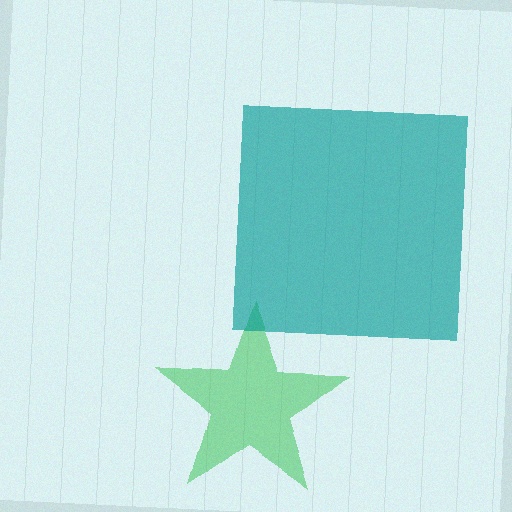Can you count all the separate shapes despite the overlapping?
Yes, there are 2 separate shapes.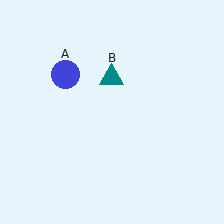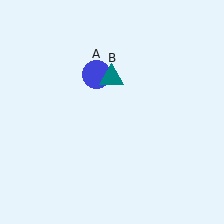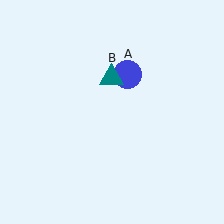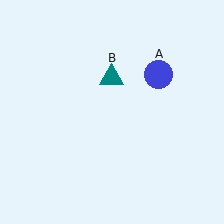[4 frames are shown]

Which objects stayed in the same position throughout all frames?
Teal triangle (object B) remained stationary.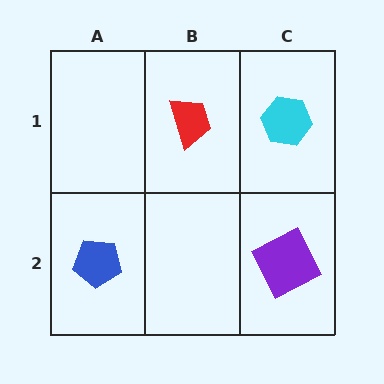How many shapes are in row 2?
2 shapes.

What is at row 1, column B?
A red trapezoid.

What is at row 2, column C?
A purple square.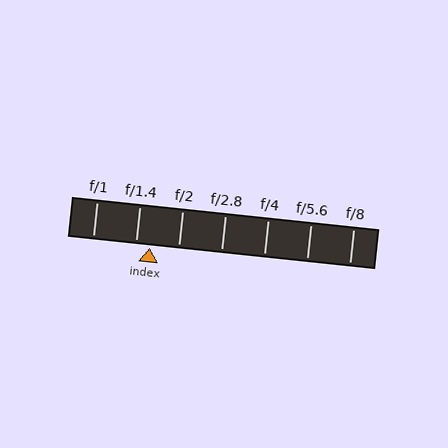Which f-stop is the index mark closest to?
The index mark is closest to f/1.4.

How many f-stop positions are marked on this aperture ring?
There are 7 f-stop positions marked.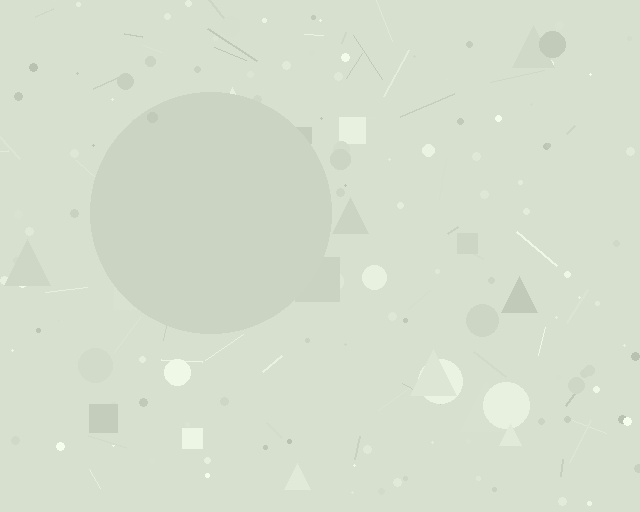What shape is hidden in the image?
A circle is hidden in the image.